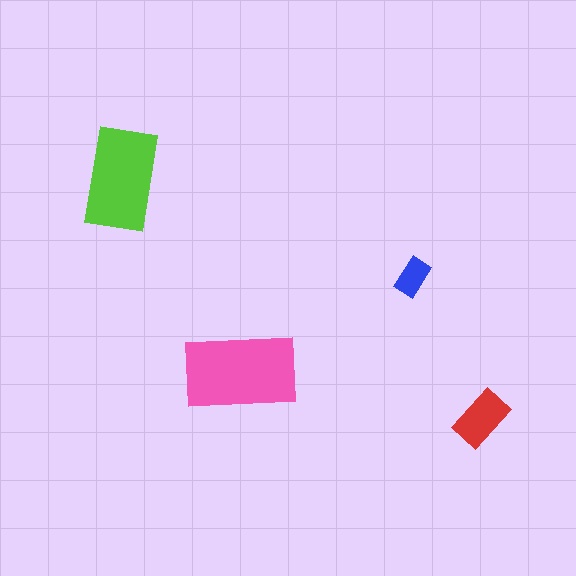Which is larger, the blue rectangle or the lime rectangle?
The lime one.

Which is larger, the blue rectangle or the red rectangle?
The red one.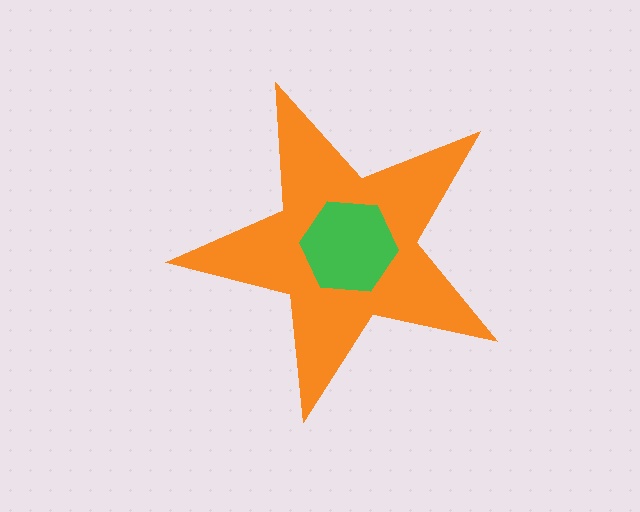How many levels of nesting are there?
2.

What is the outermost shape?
The orange star.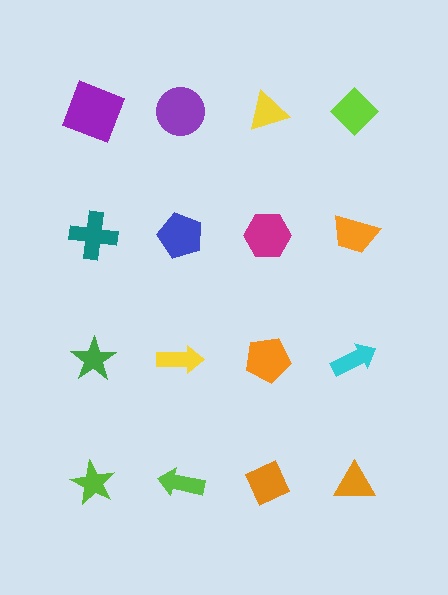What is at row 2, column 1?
A teal cross.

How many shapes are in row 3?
4 shapes.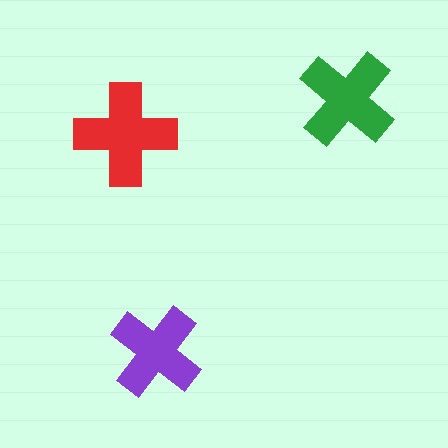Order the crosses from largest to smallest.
the red one, the green one, the purple one.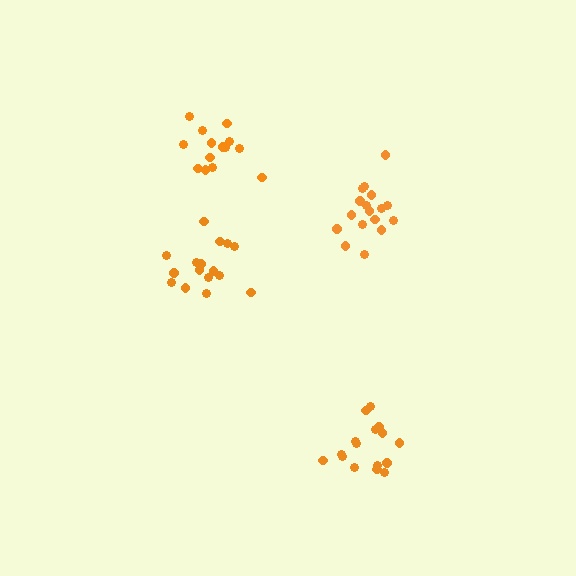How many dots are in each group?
Group 1: 16 dots, Group 2: 14 dots, Group 3: 17 dots, Group 4: 16 dots (63 total).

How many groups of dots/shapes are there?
There are 4 groups.